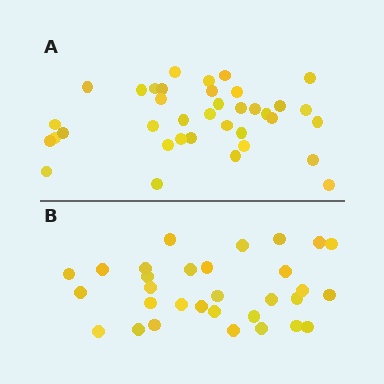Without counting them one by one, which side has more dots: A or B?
Region A (the top region) has more dots.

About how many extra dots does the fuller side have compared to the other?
Region A has about 6 more dots than region B.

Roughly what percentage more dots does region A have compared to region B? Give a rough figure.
About 20% more.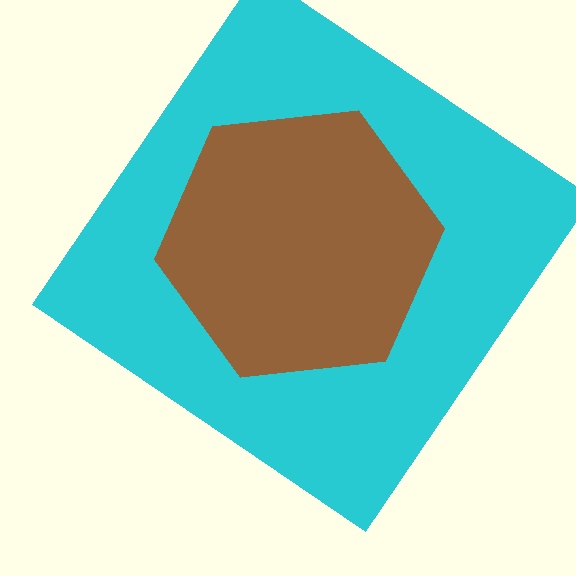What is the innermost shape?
The brown hexagon.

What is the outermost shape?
The cyan diamond.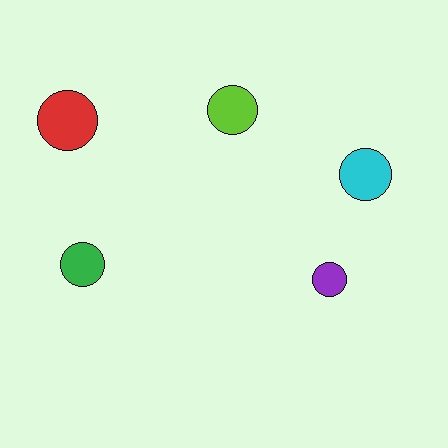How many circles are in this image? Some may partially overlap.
There are 5 circles.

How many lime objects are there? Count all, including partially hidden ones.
There is 1 lime object.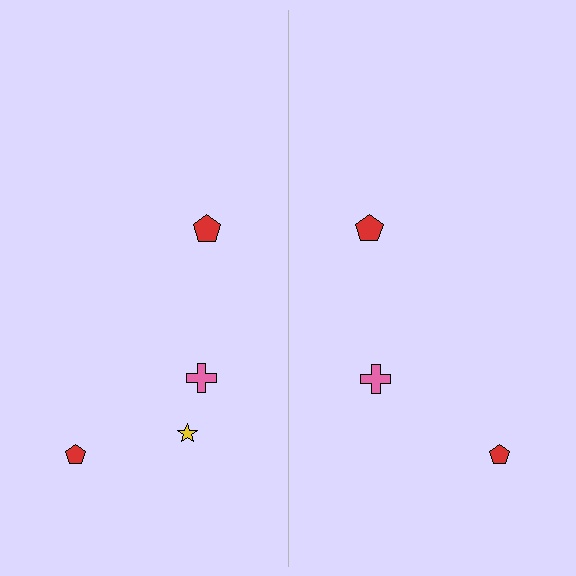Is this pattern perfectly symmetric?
No, the pattern is not perfectly symmetric. A yellow star is missing from the right side.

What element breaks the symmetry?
A yellow star is missing from the right side.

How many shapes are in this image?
There are 7 shapes in this image.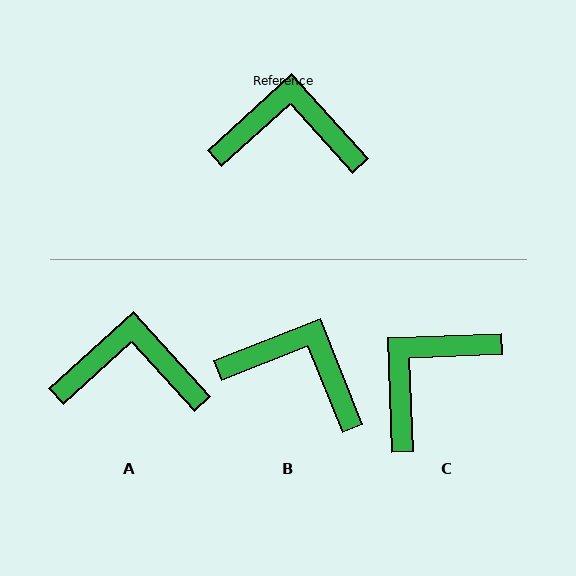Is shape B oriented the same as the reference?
No, it is off by about 21 degrees.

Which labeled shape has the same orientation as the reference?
A.